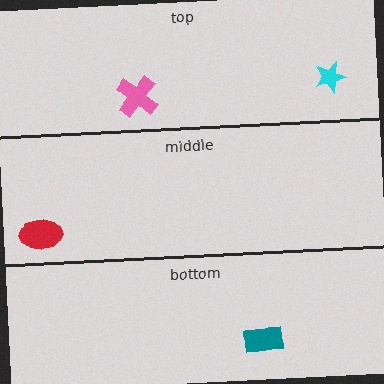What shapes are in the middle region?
The red ellipse.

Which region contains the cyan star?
The top region.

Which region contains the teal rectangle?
The bottom region.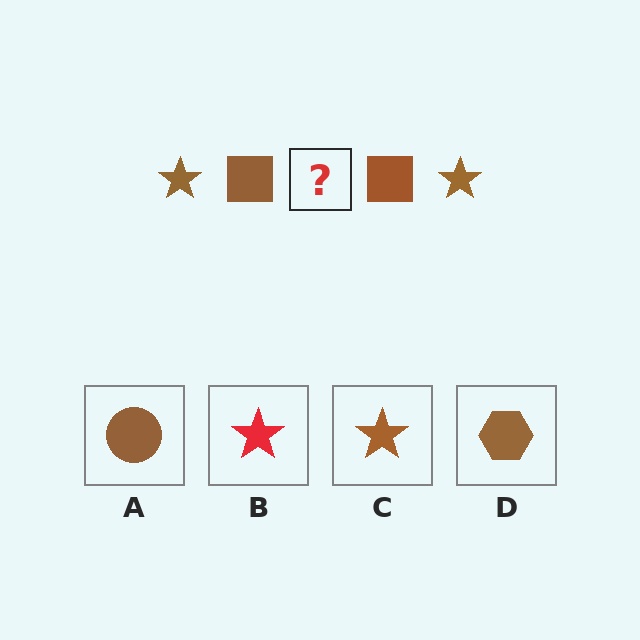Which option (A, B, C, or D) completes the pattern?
C.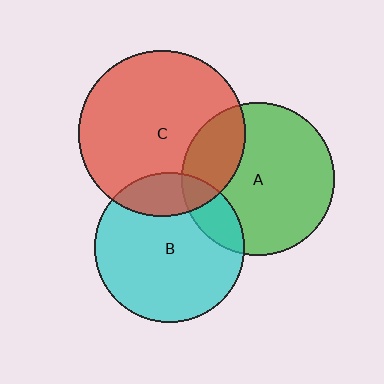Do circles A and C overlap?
Yes.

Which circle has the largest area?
Circle C (red).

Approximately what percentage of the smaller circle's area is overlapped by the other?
Approximately 25%.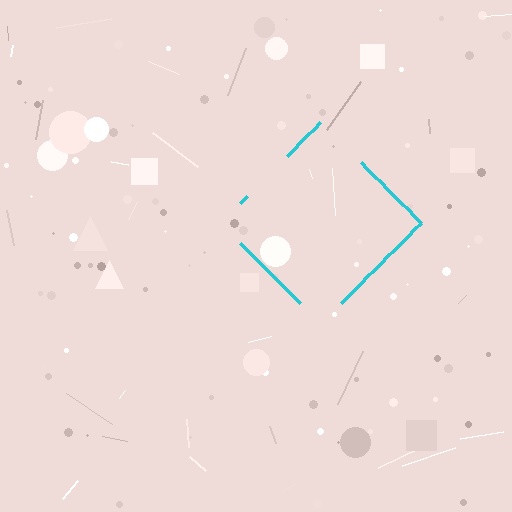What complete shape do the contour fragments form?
The contour fragments form a diamond.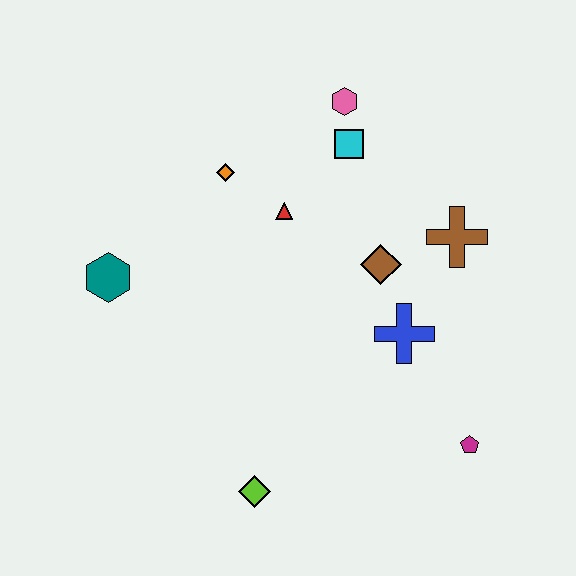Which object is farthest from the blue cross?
The teal hexagon is farthest from the blue cross.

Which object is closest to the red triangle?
The orange diamond is closest to the red triangle.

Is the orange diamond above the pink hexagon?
No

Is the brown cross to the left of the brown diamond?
No